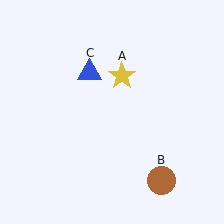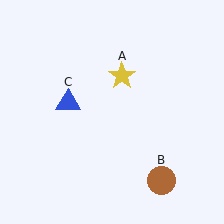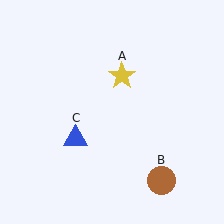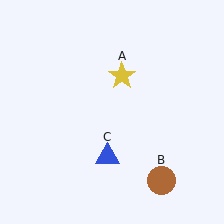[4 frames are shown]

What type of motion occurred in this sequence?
The blue triangle (object C) rotated counterclockwise around the center of the scene.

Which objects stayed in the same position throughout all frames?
Yellow star (object A) and brown circle (object B) remained stationary.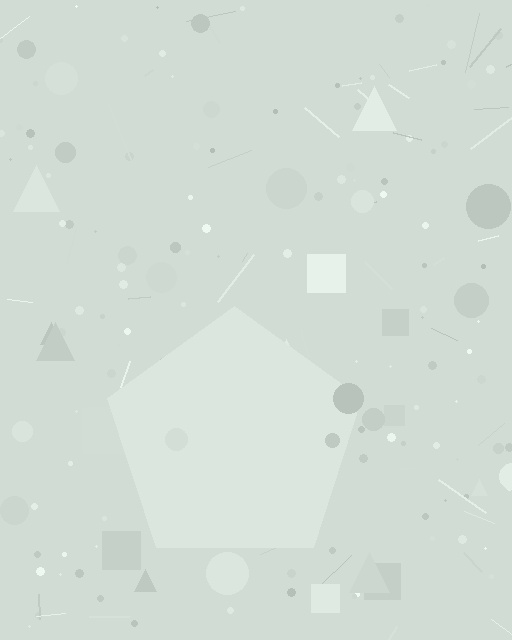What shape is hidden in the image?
A pentagon is hidden in the image.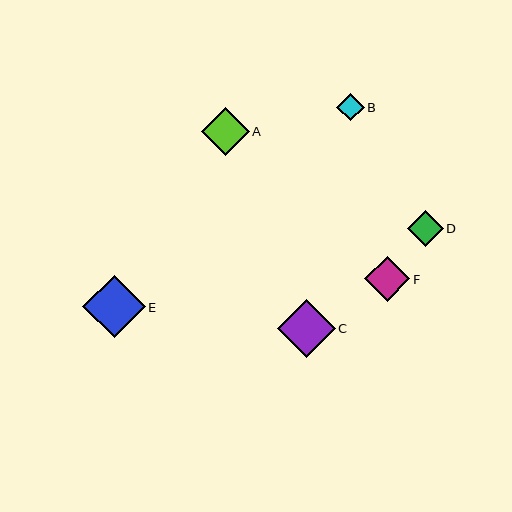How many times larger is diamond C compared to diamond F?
Diamond C is approximately 1.3 times the size of diamond F.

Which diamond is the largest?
Diamond E is the largest with a size of approximately 62 pixels.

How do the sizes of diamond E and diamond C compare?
Diamond E and diamond C are approximately the same size.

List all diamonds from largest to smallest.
From largest to smallest: E, C, A, F, D, B.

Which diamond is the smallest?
Diamond B is the smallest with a size of approximately 27 pixels.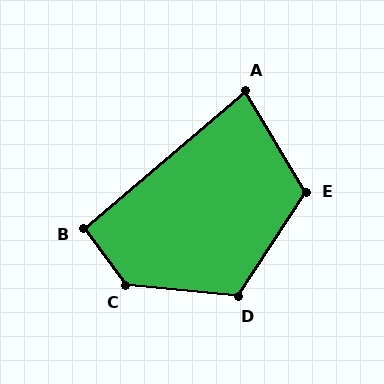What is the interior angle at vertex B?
Approximately 94 degrees (approximately right).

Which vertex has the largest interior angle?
C, at approximately 132 degrees.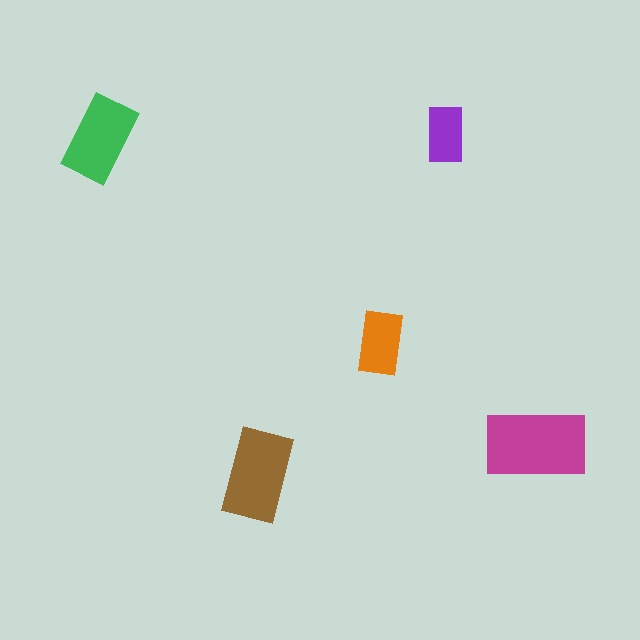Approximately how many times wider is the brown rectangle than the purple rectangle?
About 1.5 times wider.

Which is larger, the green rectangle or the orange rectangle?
The green one.